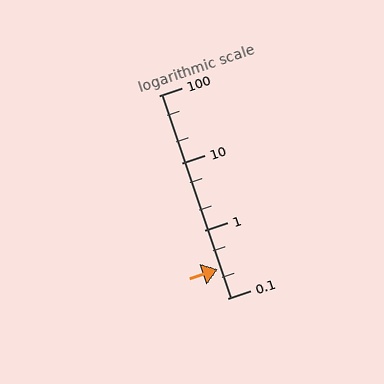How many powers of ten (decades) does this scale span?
The scale spans 3 decades, from 0.1 to 100.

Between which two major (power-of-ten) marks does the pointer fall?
The pointer is between 0.1 and 1.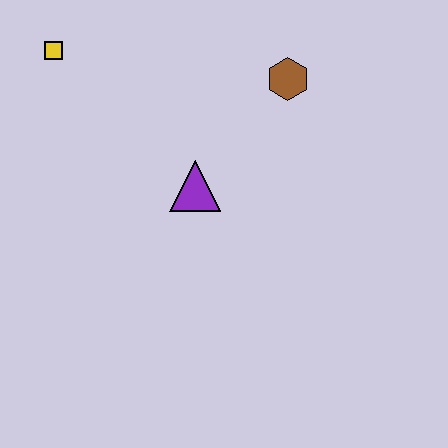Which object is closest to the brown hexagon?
The purple triangle is closest to the brown hexagon.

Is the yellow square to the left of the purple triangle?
Yes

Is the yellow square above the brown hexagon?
Yes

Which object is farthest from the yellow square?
The brown hexagon is farthest from the yellow square.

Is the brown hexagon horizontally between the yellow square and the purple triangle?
No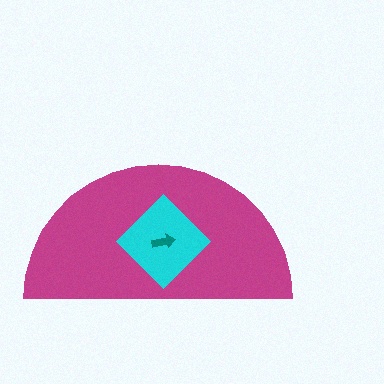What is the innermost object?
The teal arrow.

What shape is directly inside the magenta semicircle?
The cyan diamond.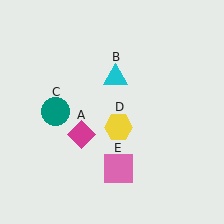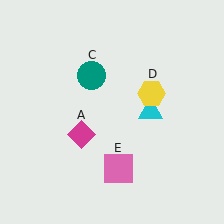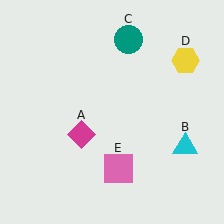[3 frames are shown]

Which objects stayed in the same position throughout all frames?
Magenta diamond (object A) and pink square (object E) remained stationary.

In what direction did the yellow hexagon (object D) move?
The yellow hexagon (object D) moved up and to the right.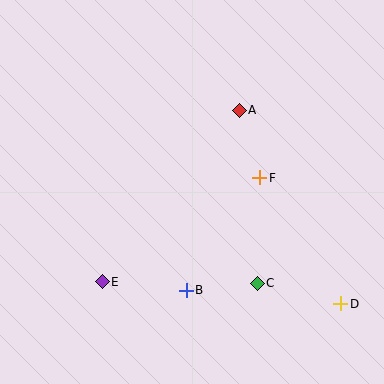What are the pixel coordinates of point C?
Point C is at (257, 283).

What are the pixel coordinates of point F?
Point F is at (260, 178).